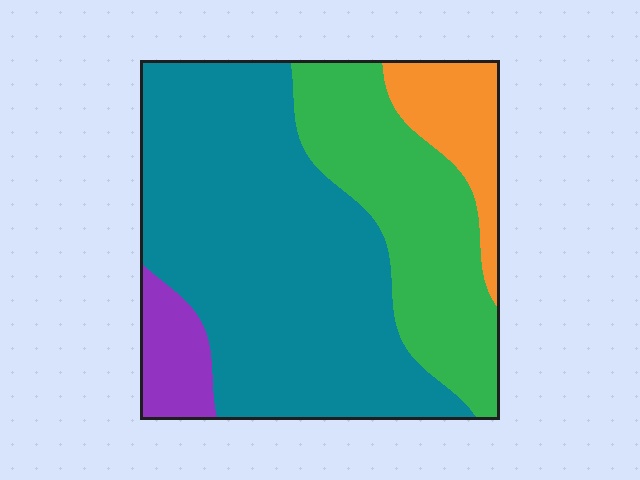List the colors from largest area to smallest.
From largest to smallest: teal, green, orange, purple.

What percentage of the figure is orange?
Orange takes up less than a quarter of the figure.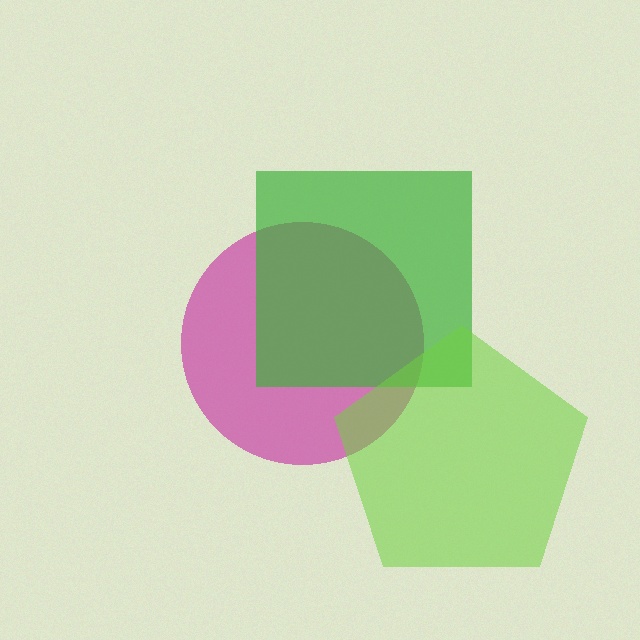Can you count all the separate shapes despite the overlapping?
Yes, there are 3 separate shapes.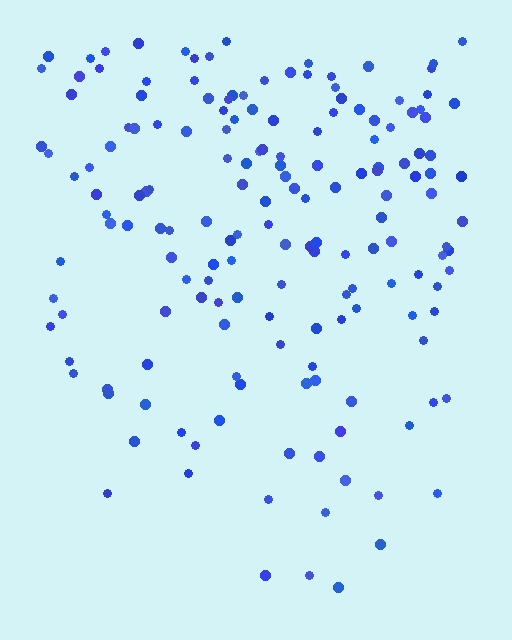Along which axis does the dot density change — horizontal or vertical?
Vertical.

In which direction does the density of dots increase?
From bottom to top, with the top side densest.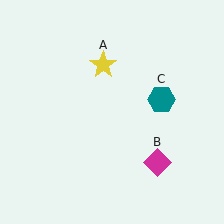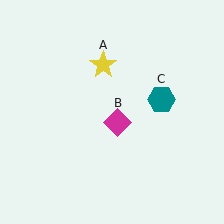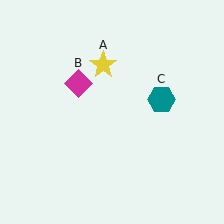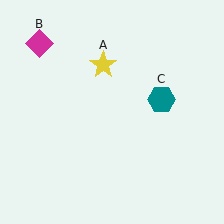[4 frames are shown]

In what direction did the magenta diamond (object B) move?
The magenta diamond (object B) moved up and to the left.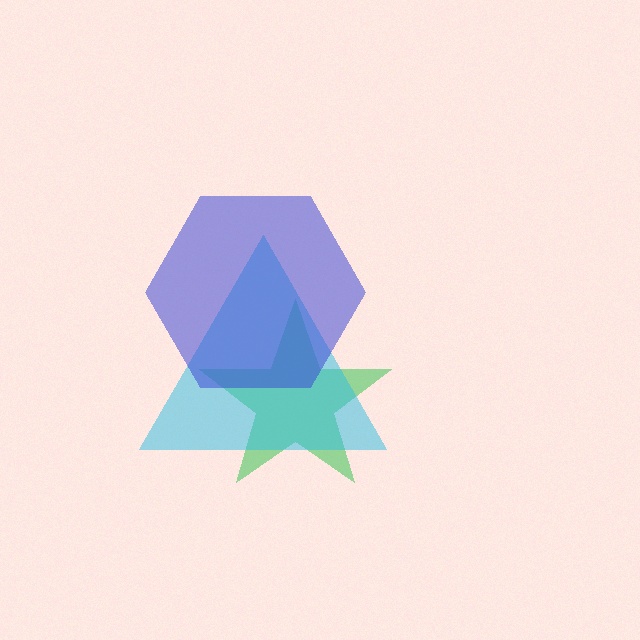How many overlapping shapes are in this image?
There are 3 overlapping shapes in the image.